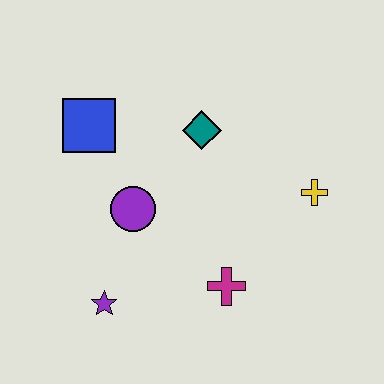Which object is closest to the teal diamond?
The purple circle is closest to the teal diamond.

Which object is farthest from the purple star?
The yellow cross is farthest from the purple star.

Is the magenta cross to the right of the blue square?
Yes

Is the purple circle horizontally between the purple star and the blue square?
No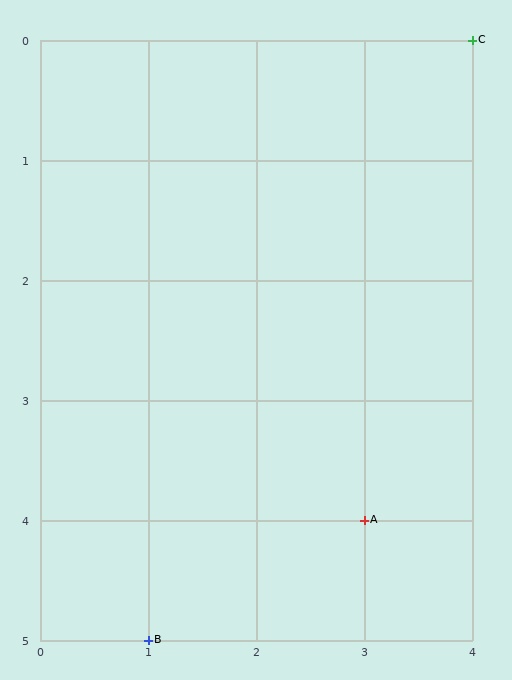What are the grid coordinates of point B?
Point B is at grid coordinates (1, 5).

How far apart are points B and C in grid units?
Points B and C are 3 columns and 5 rows apart (about 5.8 grid units diagonally).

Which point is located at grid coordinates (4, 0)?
Point C is at (4, 0).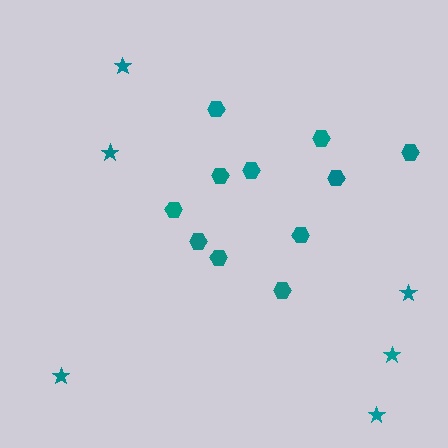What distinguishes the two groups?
There are 2 groups: one group of hexagons (11) and one group of stars (6).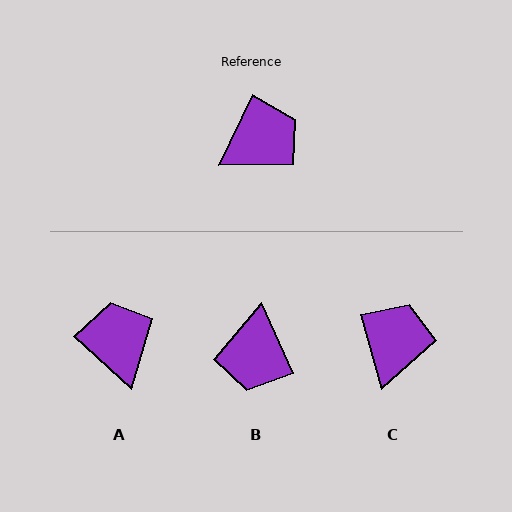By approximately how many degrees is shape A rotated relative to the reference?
Approximately 72 degrees counter-clockwise.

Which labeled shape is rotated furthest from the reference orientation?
B, about 130 degrees away.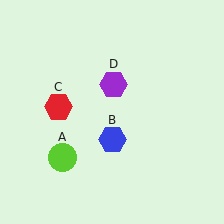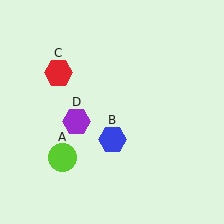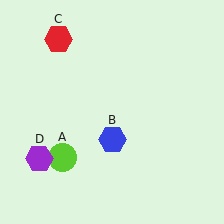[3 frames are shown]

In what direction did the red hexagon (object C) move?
The red hexagon (object C) moved up.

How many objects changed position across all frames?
2 objects changed position: red hexagon (object C), purple hexagon (object D).